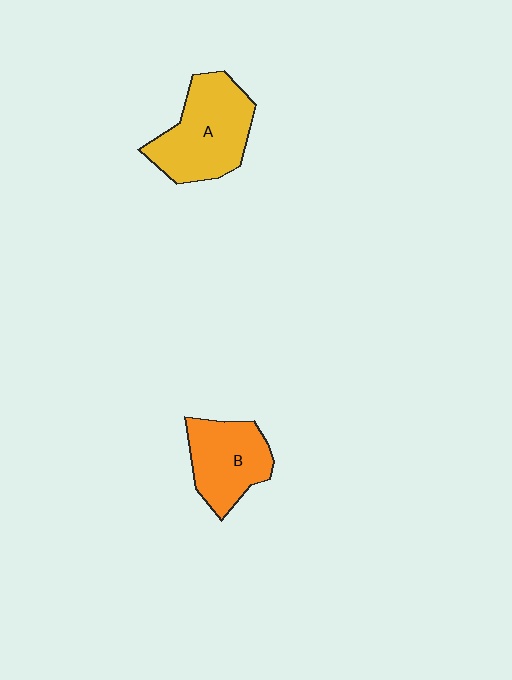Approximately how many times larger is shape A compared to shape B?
Approximately 1.3 times.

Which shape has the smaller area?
Shape B (orange).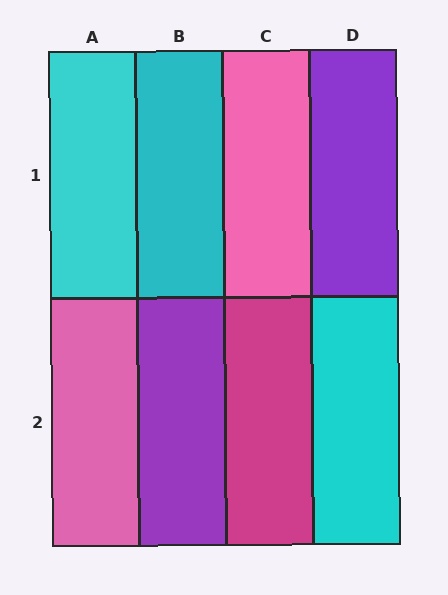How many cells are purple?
2 cells are purple.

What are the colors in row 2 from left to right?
Pink, purple, magenta, cyan.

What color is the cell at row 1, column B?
Cyan.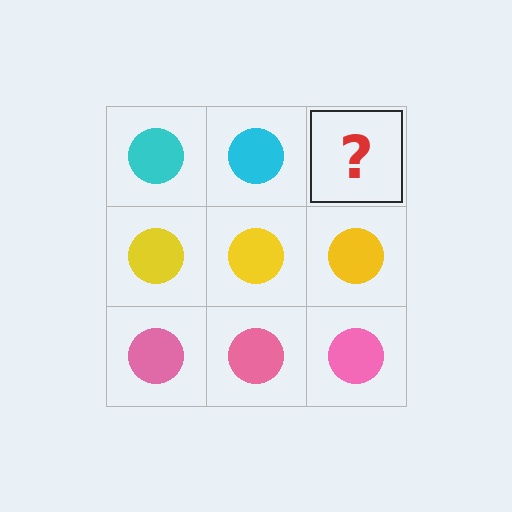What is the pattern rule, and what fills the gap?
The rule is that each row has a consistent color. The gap should be filled with a cyan circle.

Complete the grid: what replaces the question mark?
The question mark should be replaced with a cyan circle.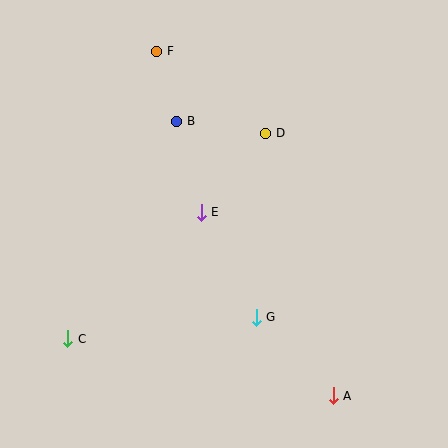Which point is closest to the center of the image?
Point E at (201, 212) is closest to the center.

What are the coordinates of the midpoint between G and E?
The midpoint between G and E is at (229, 265).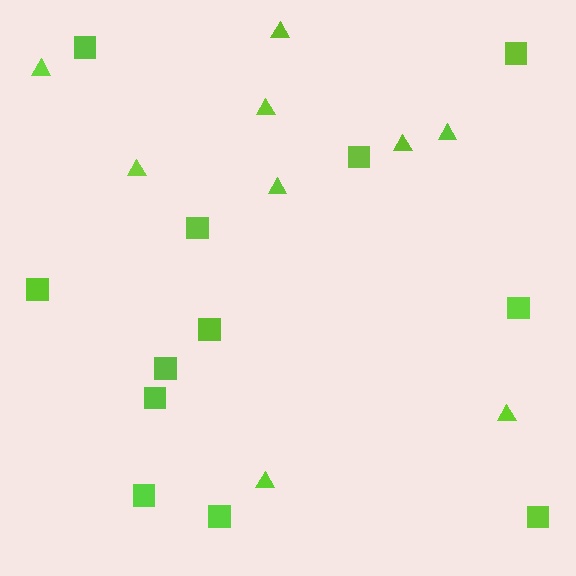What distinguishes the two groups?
There are 2 groups: one group of triangles (9) and one group of squares (12).